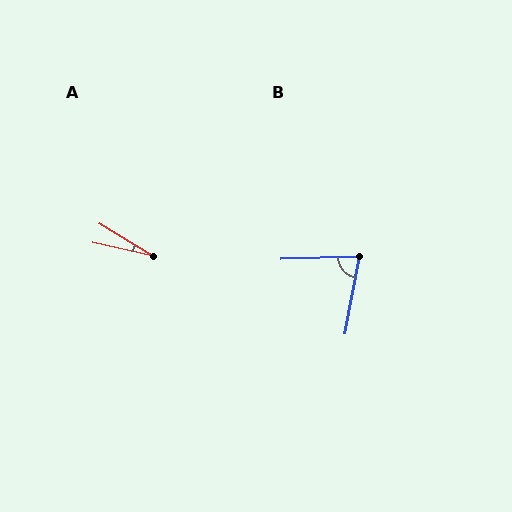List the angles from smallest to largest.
A (18°), B (77°).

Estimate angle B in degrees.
Approximately 77 degrees.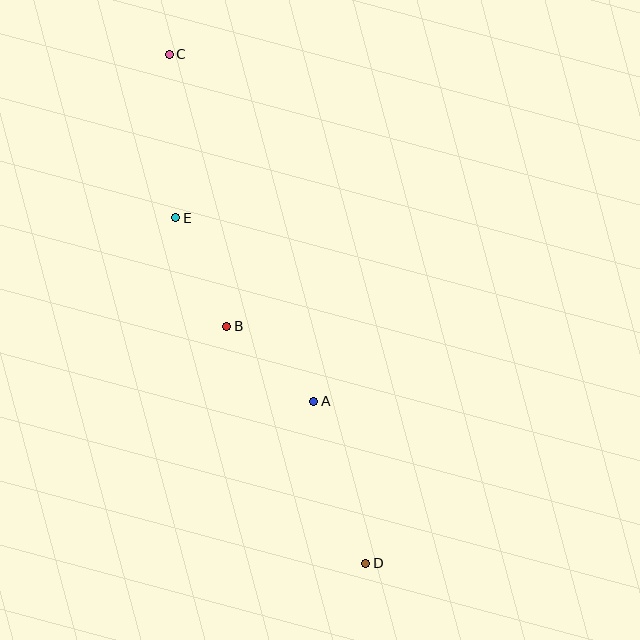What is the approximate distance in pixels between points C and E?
The distance between C and E is approximately 164 pixels.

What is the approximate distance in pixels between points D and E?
The distance between D and E is approximately 394 pixels.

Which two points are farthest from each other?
Points C and D are farthest from each other.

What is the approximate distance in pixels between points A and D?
The distance between A and D is approximately 170 pixels.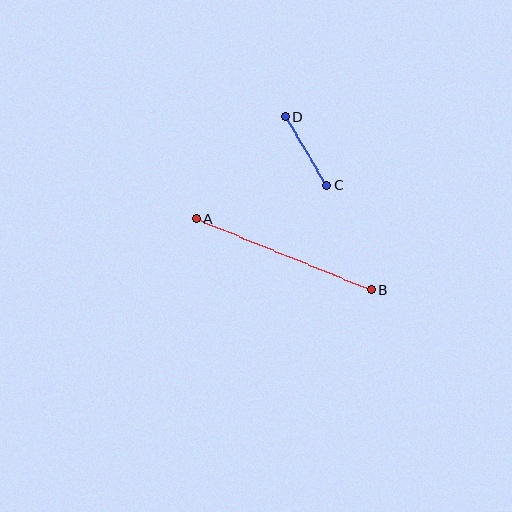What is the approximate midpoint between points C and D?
The midpoint is at approximately (306, 151) pixels.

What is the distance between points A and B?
The distance is approximately 189 pixels.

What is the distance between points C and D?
The distance is approximately 80 pixels.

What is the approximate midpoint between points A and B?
The midpoint is at approximately (284, 254) pixels.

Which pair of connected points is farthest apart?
Points A and B are farthest apart.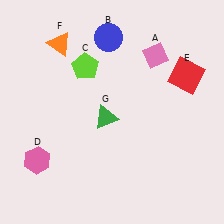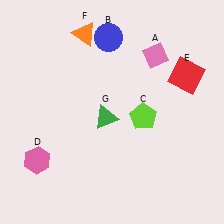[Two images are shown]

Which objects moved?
The objects that moved are: the lime pentagon (C), the orange triangle (F).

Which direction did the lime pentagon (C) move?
The lime pentagon (C) moved right.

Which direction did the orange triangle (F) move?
The orange triangle (F) moved right.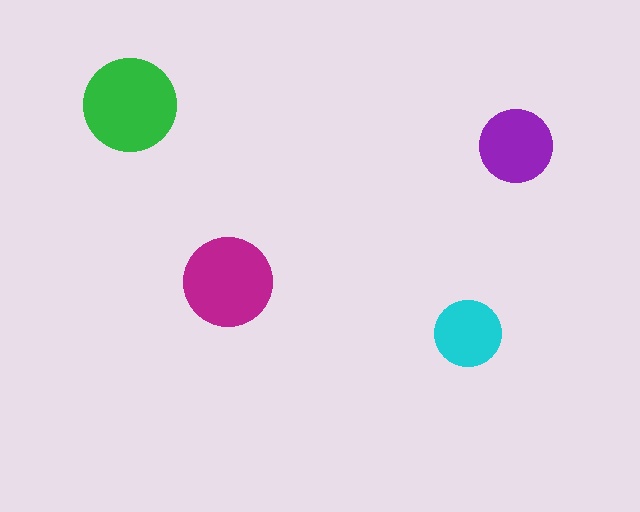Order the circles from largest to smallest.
the green one, the magenta one, the purple one, the cyan one.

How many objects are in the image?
There are 4 objects in the image.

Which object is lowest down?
The cyan circle is bottommost.